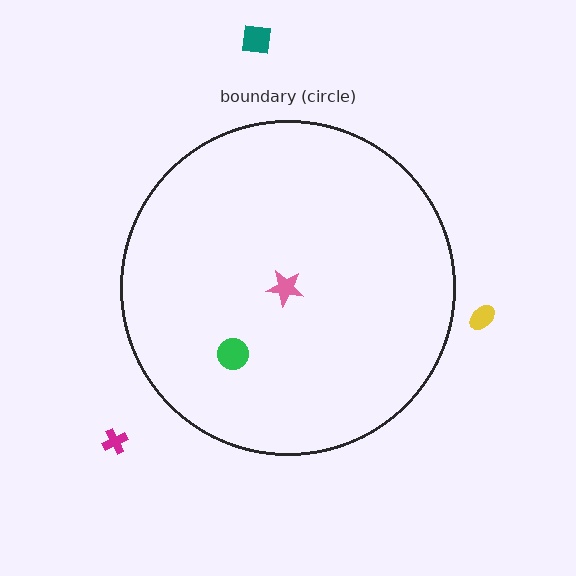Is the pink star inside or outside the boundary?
Inside.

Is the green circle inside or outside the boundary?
Inside.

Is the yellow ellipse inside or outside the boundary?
Outside.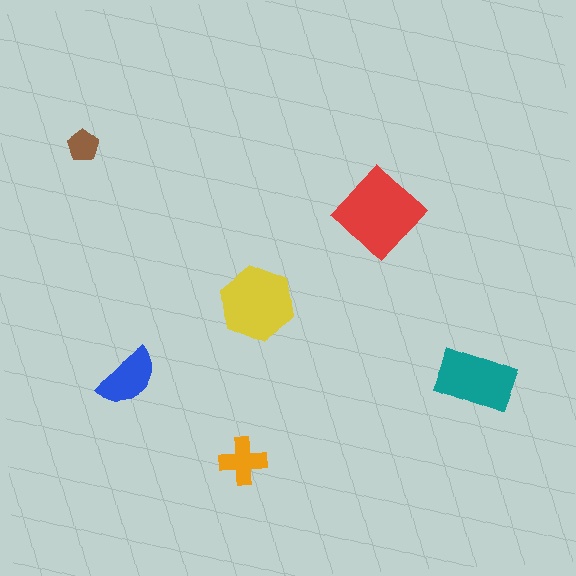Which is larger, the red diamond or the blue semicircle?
The red diamond.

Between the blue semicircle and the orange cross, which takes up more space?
The blue semicircle.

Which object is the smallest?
The brown pentagon.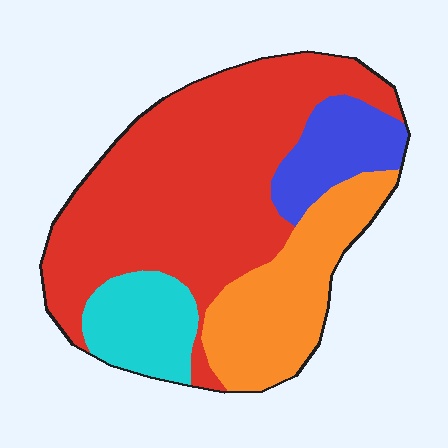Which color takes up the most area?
Red, at roughly 55%.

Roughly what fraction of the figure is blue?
Blue covers about 10% of the figure.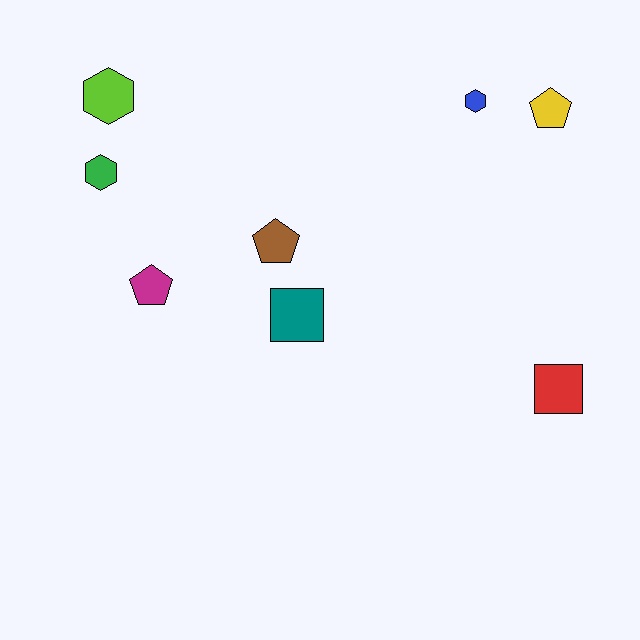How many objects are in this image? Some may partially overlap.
There are 8 objects.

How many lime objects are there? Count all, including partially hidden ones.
There is 1 lime object.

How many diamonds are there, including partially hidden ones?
There are no diamonds.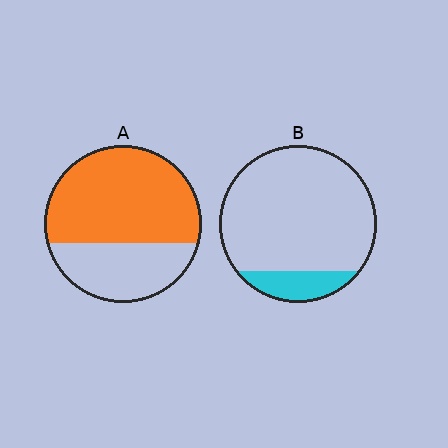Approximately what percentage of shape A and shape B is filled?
A is approximately 65% and B is approximately 15%.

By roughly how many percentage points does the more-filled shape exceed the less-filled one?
By roughly 50 percentage points (A over B).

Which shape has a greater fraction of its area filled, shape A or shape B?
Shape A.